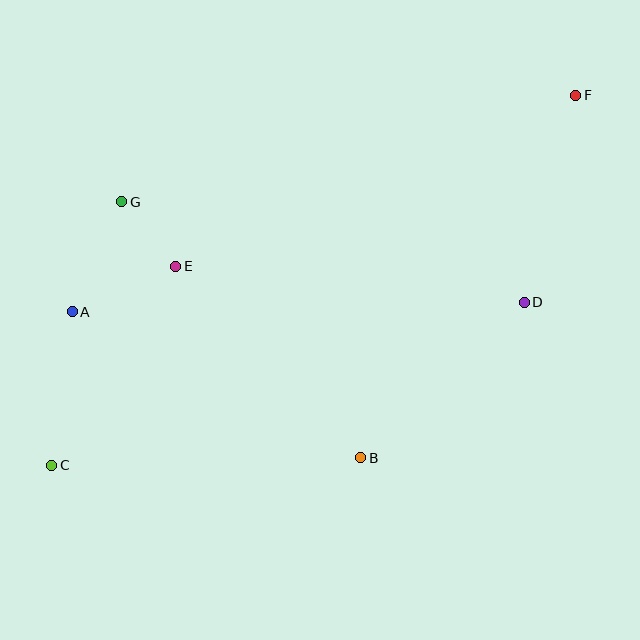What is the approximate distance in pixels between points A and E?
The distance between A and E is approximately 113 pixels.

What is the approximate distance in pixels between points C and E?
The distance between C and E is approximately 234 pixels.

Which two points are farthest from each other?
Points C and F are farthest from each other.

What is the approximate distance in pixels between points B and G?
The distance between B and G is approximately 350 pixels.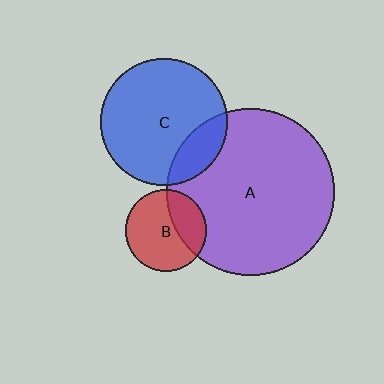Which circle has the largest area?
Circle A (purple).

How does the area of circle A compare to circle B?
Approximately 4.2 times.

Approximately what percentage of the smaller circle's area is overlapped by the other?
Approximately 30%.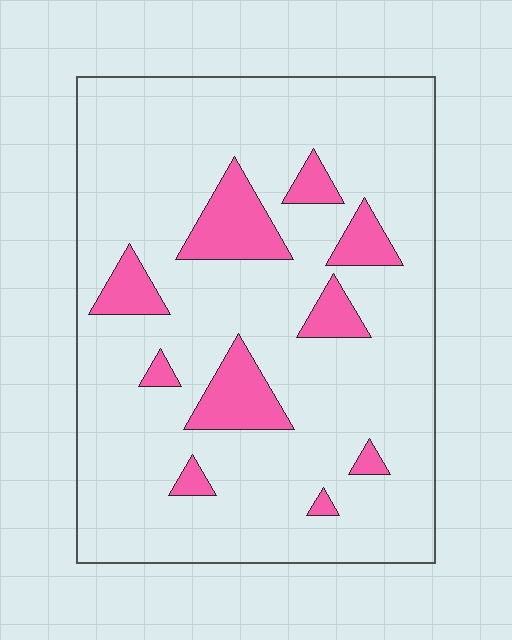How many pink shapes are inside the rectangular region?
10.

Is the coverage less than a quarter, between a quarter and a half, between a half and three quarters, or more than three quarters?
Less than a quarter.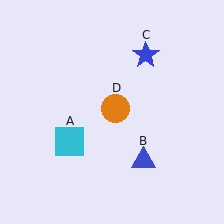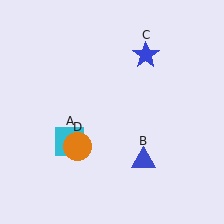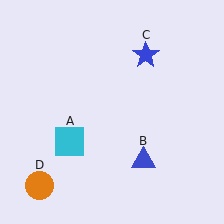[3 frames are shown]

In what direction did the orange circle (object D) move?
The orange circle (object D) moved down and to the left.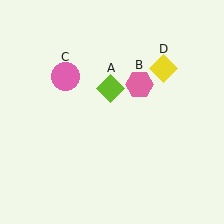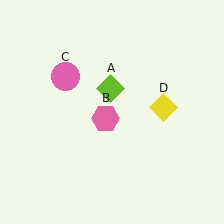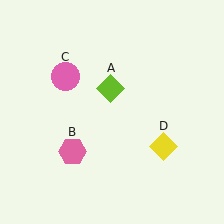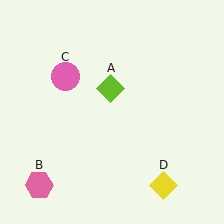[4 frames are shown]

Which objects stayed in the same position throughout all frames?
Lime diamond (object A) and pink circle (object C) remained stationary.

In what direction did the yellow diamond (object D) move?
The yellow diamond (object D) moved down.